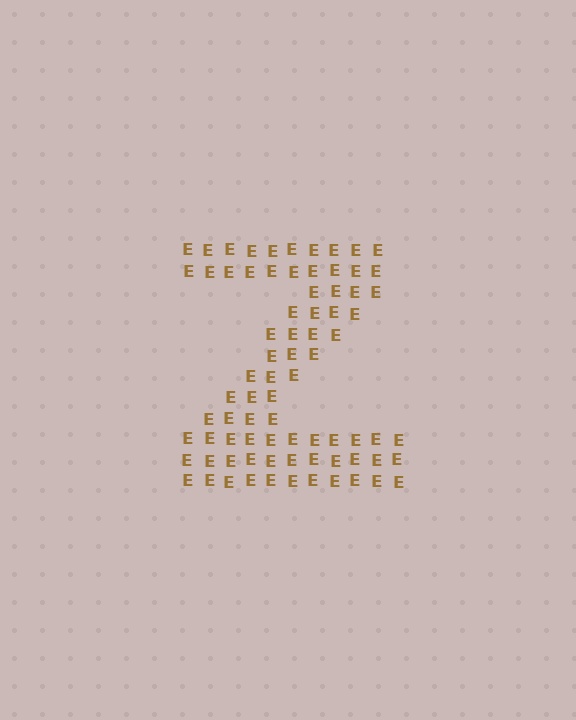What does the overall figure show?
The overall figure shows the letter Z.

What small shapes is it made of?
It is made of small letter E's.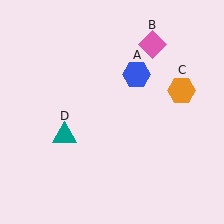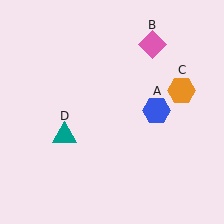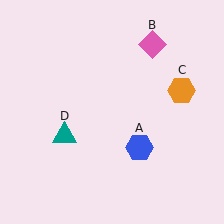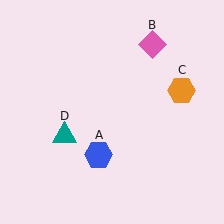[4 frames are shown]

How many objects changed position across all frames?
1 object changed position: blue hexagon (object A).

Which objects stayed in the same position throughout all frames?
Pink diamond (object B) and orange hexagon (object C) and teal triangle (object D) remained stationary.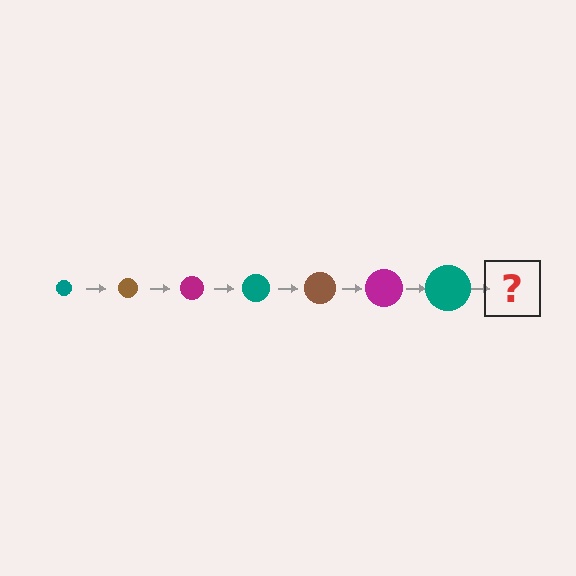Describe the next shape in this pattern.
It should be a brown circle, larger than the previous one.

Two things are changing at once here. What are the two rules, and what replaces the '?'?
The two rules are that the circle grows larger each step and the color cycles through teal, brown, and magenta. The '?' should be a brown circle, larger than the previous one.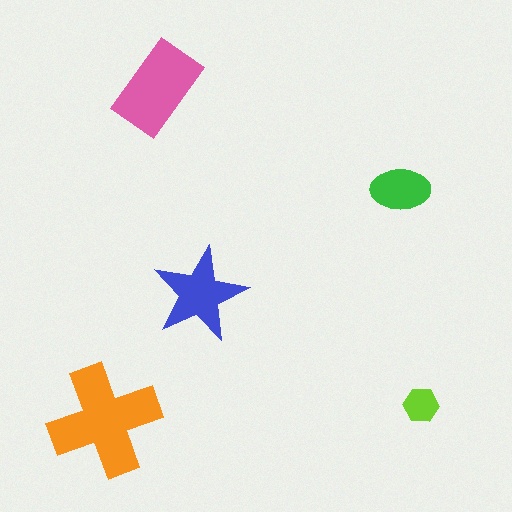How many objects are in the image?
There are 5 objects in the image.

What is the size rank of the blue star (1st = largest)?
3rd.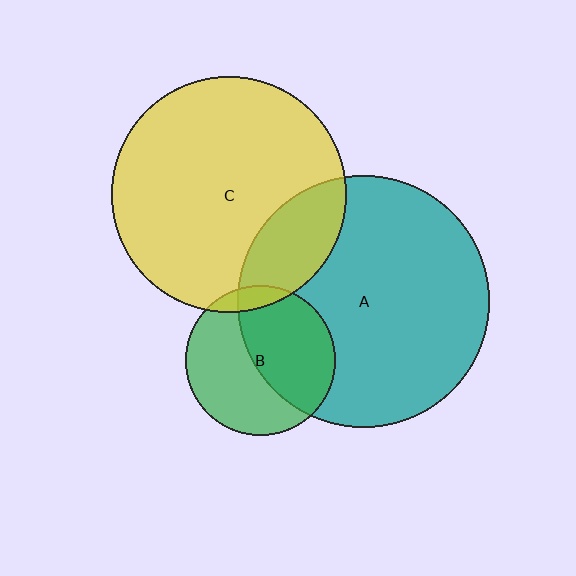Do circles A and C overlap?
Yes.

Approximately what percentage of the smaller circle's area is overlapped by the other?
Approximately 20%.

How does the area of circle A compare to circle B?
Approximately 2.8 times.